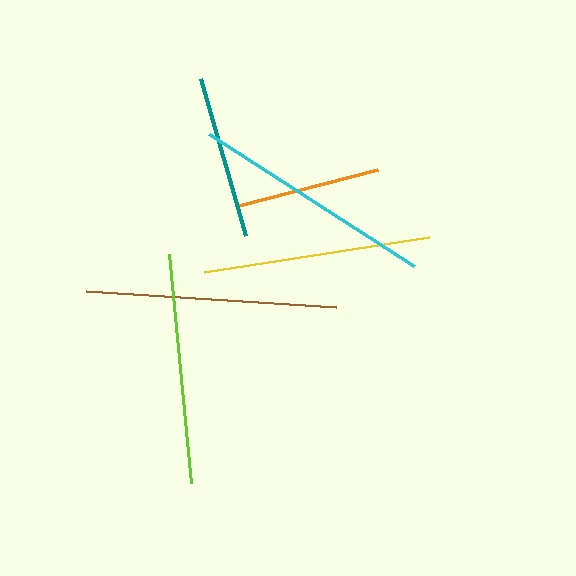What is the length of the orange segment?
The orange segment is approximately 143 pixels long.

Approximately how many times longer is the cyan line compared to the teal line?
The cyan line is approximately 1.5 times the length of the teal line.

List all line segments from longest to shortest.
From longest to shortest: brown, cyan, lime, yellow, teal, orange.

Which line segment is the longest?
The brown line is the longest at approximately 250 pixels.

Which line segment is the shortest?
The orange line is the shortest at approximately 143 pixels.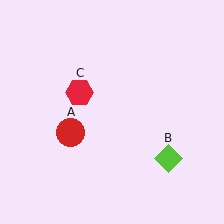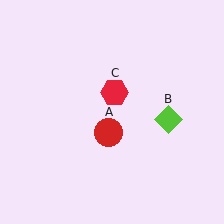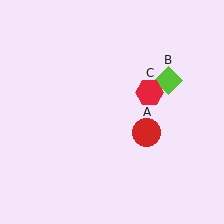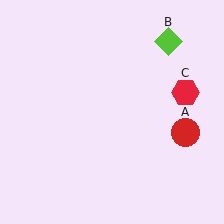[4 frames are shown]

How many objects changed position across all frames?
3 objects changed position: red circle (object A), lime diamond (object B), red hexagon (object C).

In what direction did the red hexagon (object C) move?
The red hexagon (object C) moved right.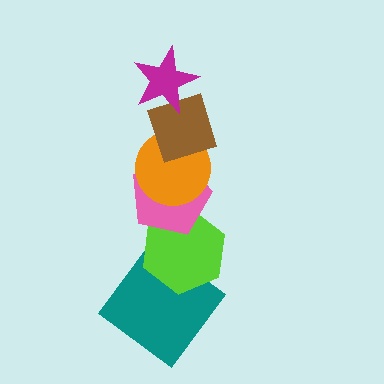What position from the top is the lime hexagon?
The lime hexagon is 5th from the top.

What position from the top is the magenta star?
The magenta star is 1st from the top.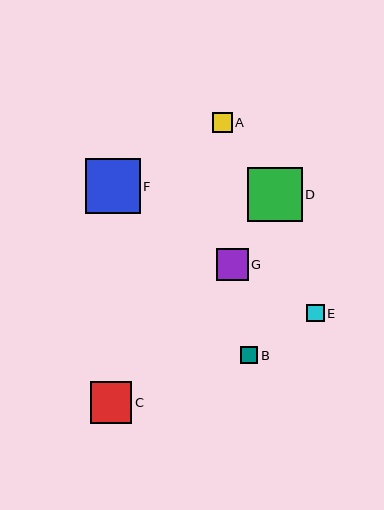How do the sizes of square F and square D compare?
Square F and square D are approximately the same size.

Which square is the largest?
Square F is the largest with a size of approximately 55 pixels.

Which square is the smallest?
Square B is the smallest with a size of approximately 17 pixels.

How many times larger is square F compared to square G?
Square F is approximately 1.7 times the size of square G.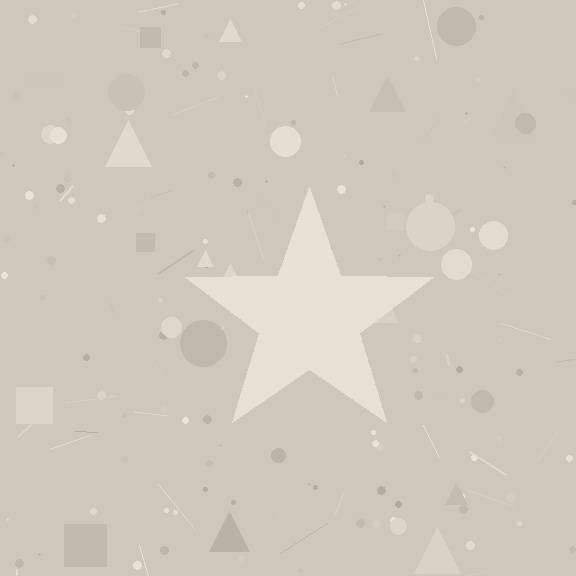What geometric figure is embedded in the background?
A star is embedded in the background.